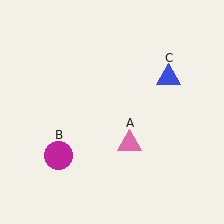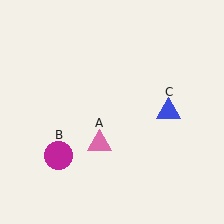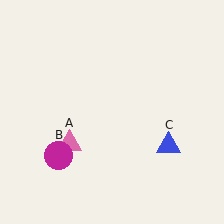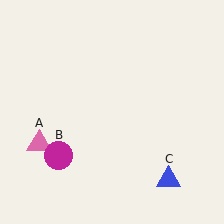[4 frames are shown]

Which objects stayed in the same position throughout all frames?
Magenta circle (object B) remained stationary.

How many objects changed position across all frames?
2 objects changed position: pink triangle (object A), blue triangle (object C).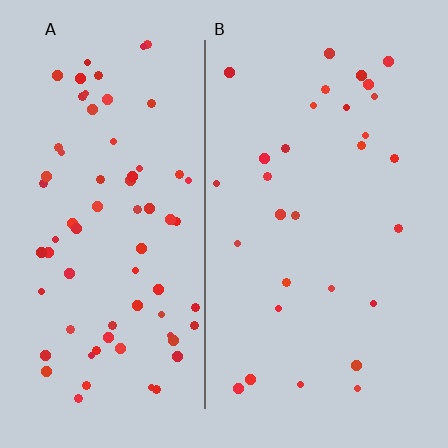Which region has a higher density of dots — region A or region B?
A (the left).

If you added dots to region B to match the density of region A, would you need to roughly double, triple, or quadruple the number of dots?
Approximately double.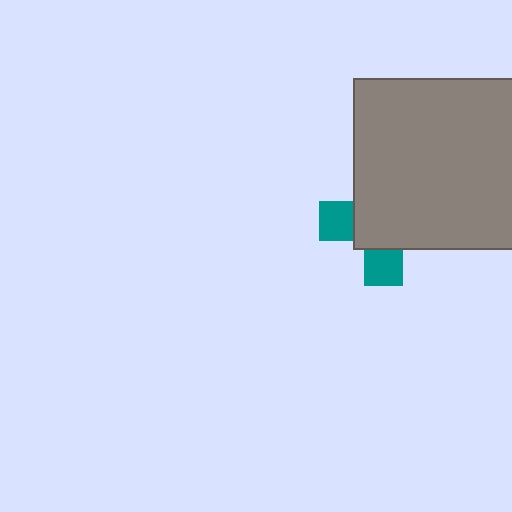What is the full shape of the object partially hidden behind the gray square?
The partially hidden object is a teal cross.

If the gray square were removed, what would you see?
You would see the complete teal cross.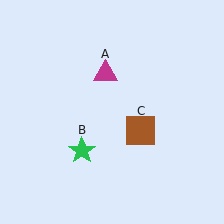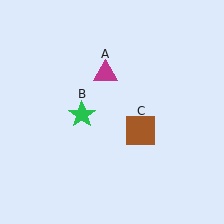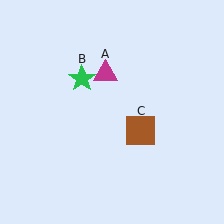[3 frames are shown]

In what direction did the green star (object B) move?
The green star (object B) moved up.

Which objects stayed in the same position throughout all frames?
Magenta triangle (object A) and brown square (object C) remained stationary.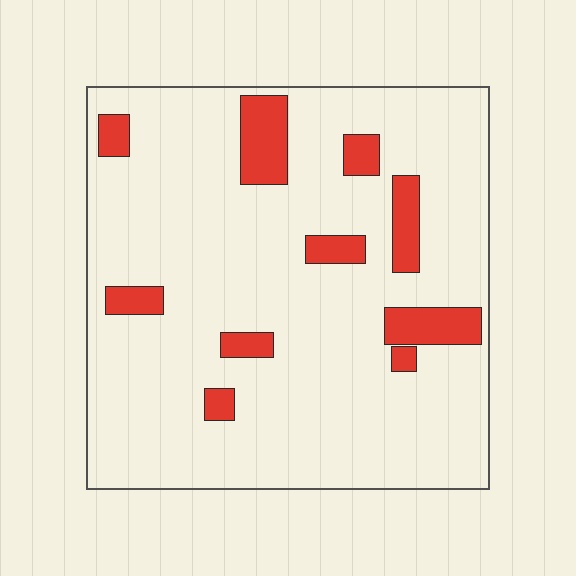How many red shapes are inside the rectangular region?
10.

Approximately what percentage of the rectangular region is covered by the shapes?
Approximately 10%.